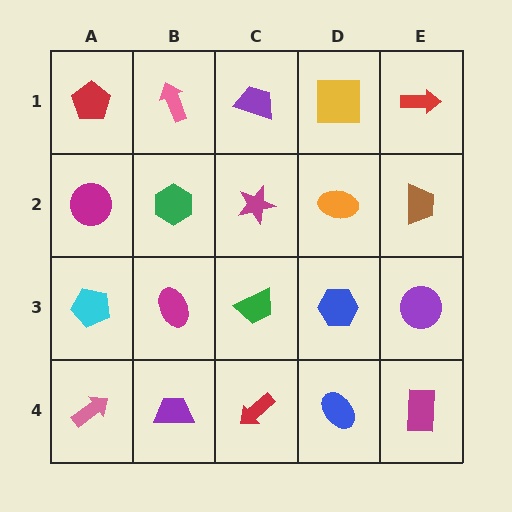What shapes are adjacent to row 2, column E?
A red arrow (row 1, column E), a purple circle (row 3, column E), an orange ellipse (row 2, column D).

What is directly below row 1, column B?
A green hexagon.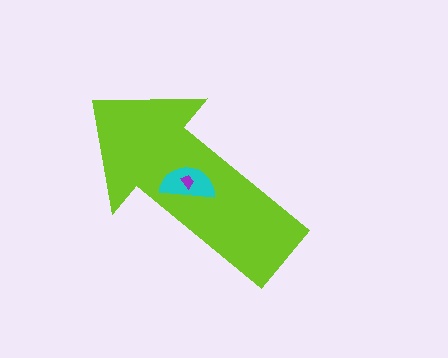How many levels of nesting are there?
3.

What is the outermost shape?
The lime arrow.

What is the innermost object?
The purple trapezoid.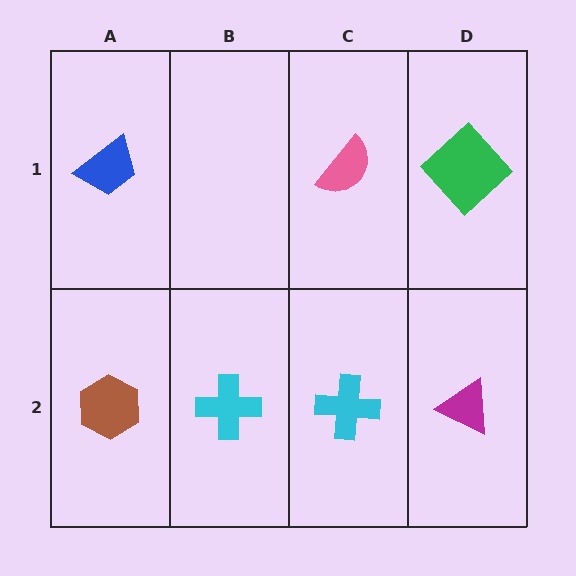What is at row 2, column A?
A brown hexagon.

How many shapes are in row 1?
3 shapes.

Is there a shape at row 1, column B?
No, that cell is empty.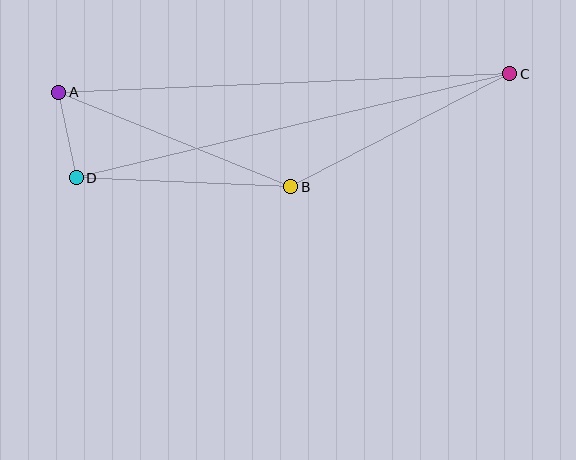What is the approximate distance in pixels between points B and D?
The distance between B and D is approximately 215 pixels.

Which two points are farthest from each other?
Points A and C are farthest from each other.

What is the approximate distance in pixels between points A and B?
The distance between A and B is approximately 250 pixels.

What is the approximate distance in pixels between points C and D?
The distance between C and D is approximately 446 pixels.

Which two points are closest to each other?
Points A and D are closest to each other.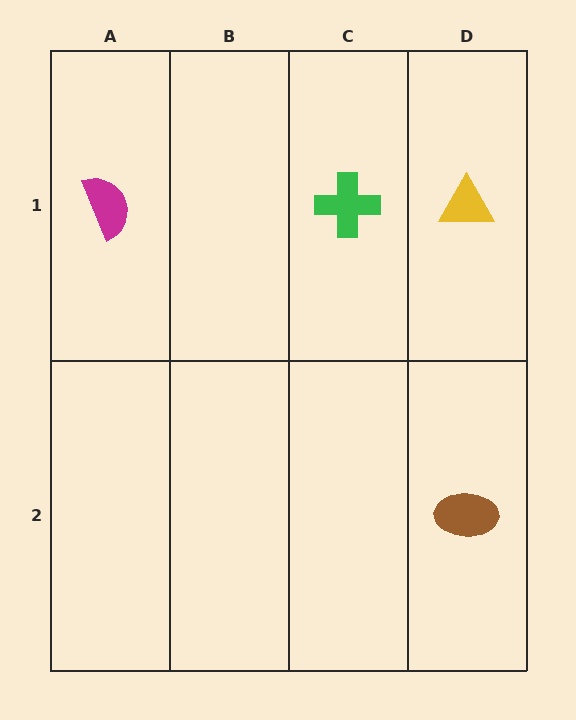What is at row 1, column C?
A green cross.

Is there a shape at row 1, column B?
No, that cell is empty.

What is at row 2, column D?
A brown ellipse.